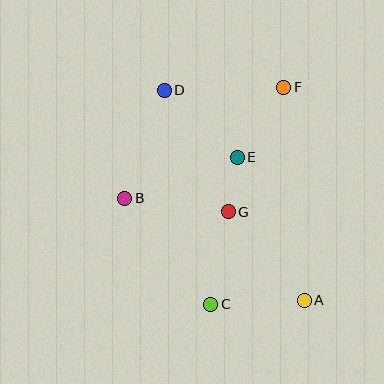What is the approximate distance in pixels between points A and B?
The distance between A and B is approximately 206 pixels.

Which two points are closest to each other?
Points E and G are closest to each other.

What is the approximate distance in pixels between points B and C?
The distance between B and C is approximately 136 pixels.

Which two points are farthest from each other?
Points A and D are farthest from each other.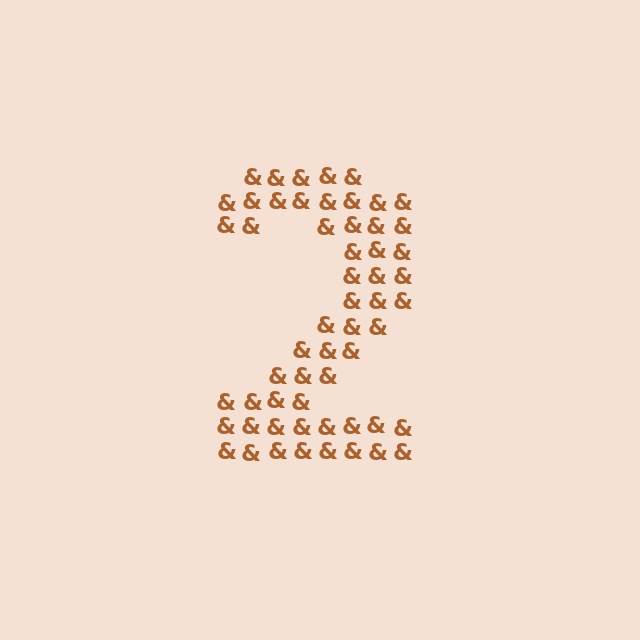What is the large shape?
The large shape is the digit 2.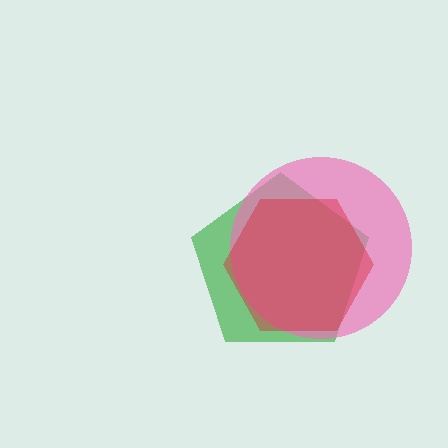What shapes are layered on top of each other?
The layered shapes are: a green pentagon, a pink circle, a red hexagon.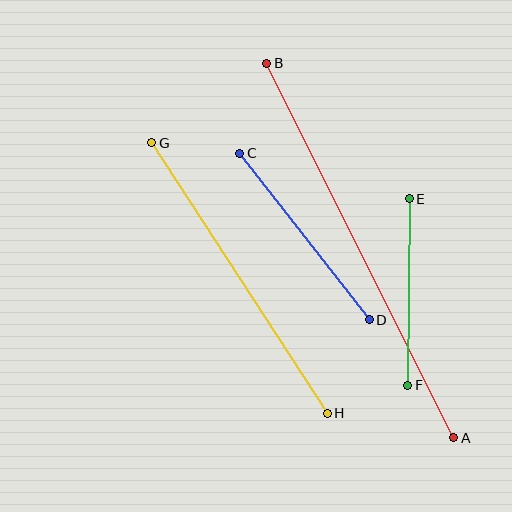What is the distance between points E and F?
The distance is approximately 187 pixels.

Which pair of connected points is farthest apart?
Points A and B are farthest apart.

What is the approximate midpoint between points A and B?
The midpoint is at approximately (360, 251) pixels.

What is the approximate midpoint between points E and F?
The midpoint is at approximately (408, 292) pixels.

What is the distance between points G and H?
The distance is approximately 323 pixels.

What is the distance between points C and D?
The distance is approximately 211 pixels.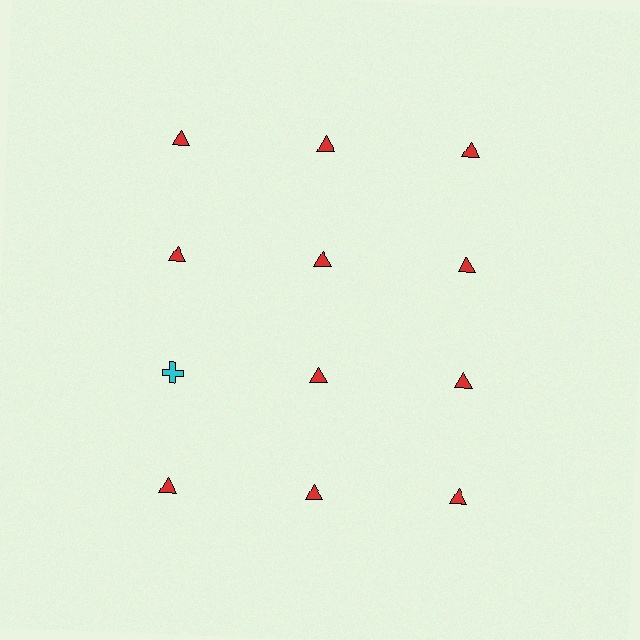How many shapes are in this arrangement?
There are 12 shapes arranged in a grid pattern.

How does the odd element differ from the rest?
It differs in both color (cyan instead of red) and shape (cross instead of triangle).